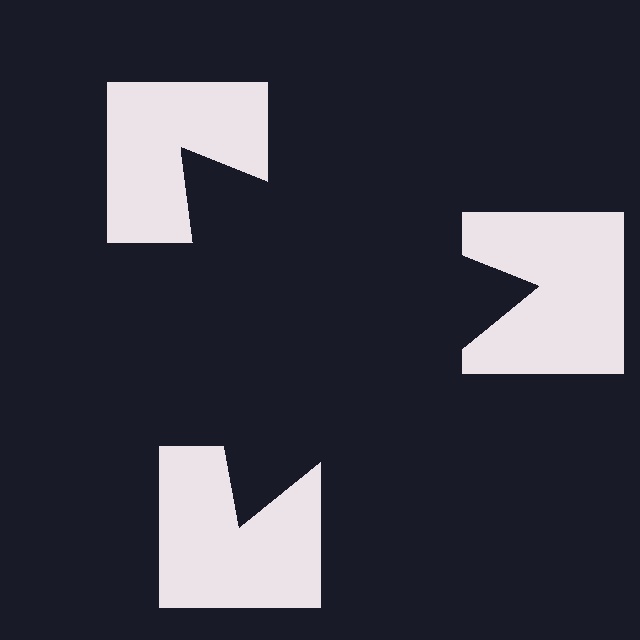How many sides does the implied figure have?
3 sides.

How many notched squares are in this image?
There are 3 — one at each vertex of the illusory triangle.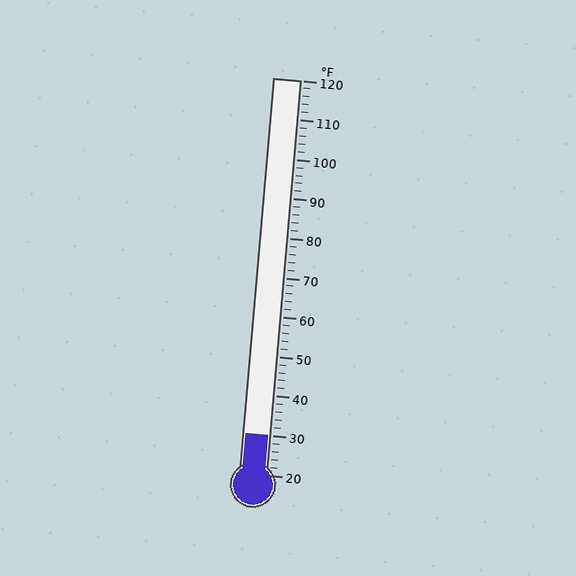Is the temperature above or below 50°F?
The temperature is below 50°F.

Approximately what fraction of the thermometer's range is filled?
The thermometer is filled to approximately 10% of its range.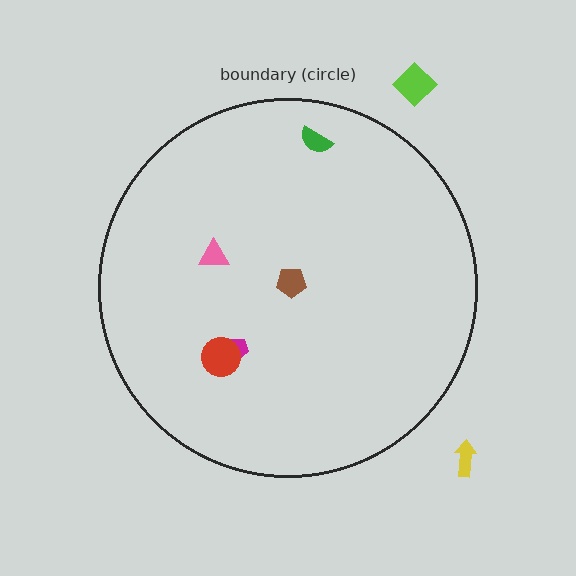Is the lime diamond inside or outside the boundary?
Outside.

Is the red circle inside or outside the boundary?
Inside.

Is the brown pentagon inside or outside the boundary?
Inside.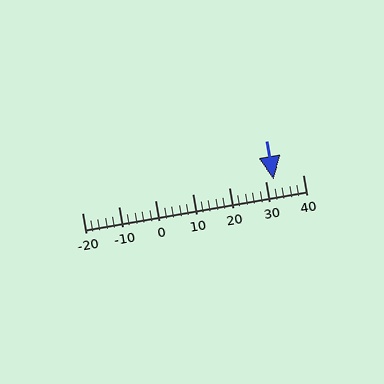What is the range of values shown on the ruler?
The ruler shows values from -20 to 40.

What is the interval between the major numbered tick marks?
The major tick marks are spaced 10 units apart.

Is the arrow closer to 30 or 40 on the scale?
The arrow is closer to 30.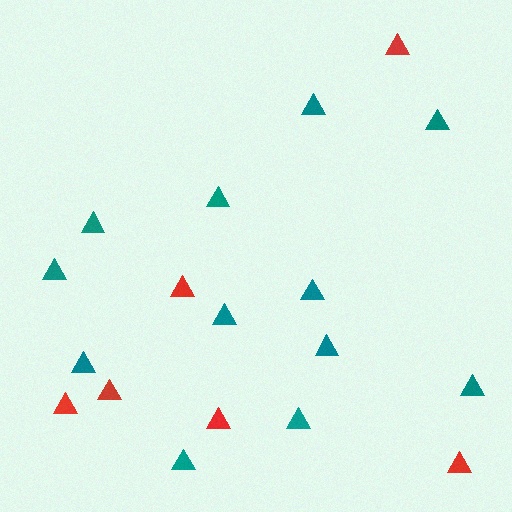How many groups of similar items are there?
There are 2 groups: one group of red triangles (6) and one group of teal triangles (12).